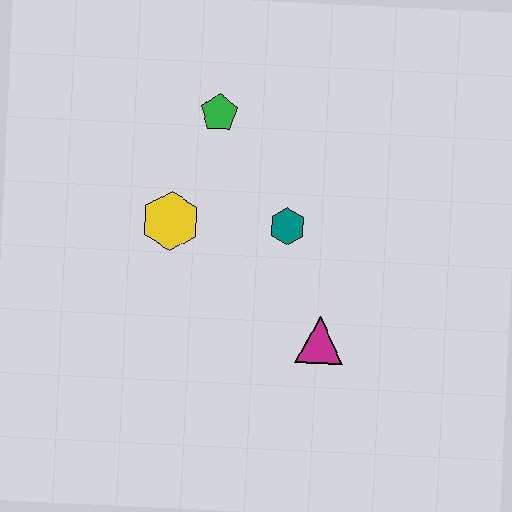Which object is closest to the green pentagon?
The yellow hexagon is closest to the green pentagon.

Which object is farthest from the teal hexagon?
The green pentagon is farthest from the teal hexagon.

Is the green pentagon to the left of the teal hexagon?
Yes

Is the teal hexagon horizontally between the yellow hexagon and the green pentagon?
No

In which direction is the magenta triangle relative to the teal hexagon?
The magenta triangle is below the teal hexagon.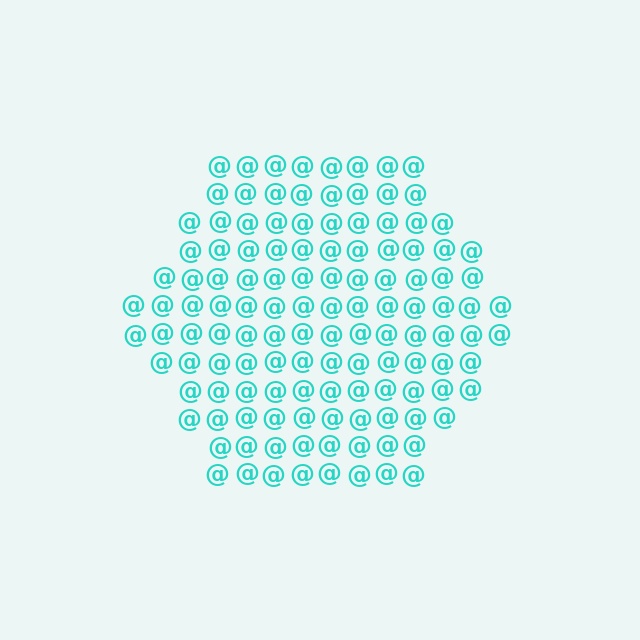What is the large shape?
The large shape is a hexagon.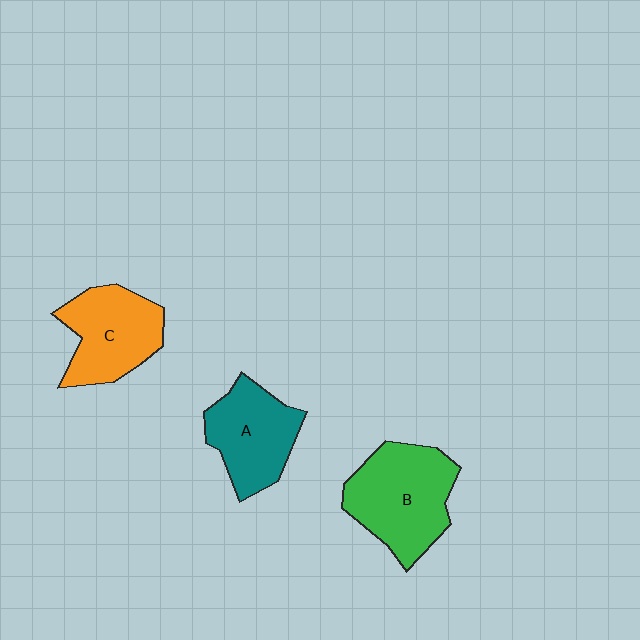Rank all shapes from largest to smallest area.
From largest to smallest: B (green), C (orange), A (teal).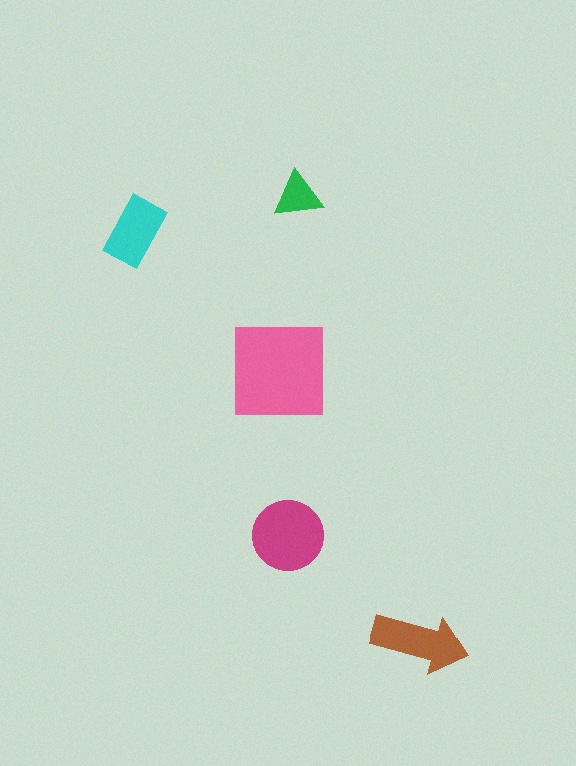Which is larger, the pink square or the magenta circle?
The pink square.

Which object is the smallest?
The green triangle.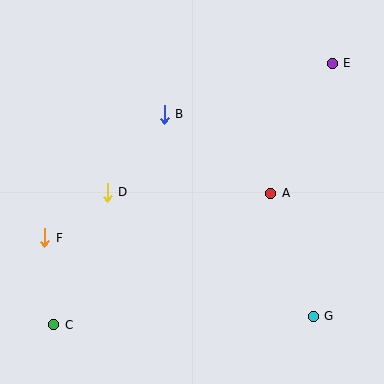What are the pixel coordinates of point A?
Point A is at (271, 193).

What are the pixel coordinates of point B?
Point B is at (164, 114).